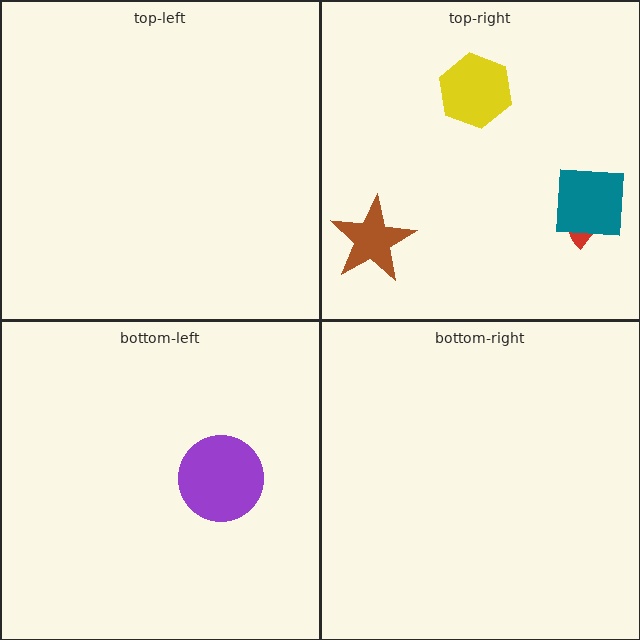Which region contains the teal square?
The top-right region.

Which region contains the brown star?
The top-right region.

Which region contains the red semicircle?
The top-right region.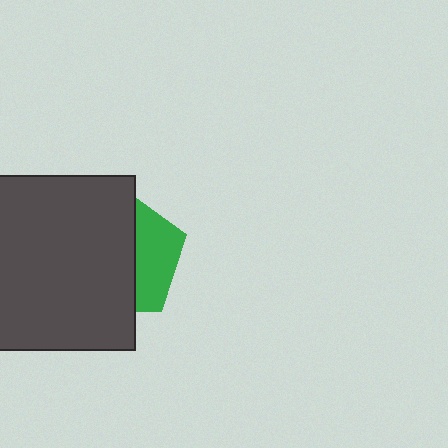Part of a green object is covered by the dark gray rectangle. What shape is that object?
It is a pentagon.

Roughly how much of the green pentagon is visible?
A small part of it is visible (roughly 35%).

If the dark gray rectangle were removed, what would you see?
You would see the complete green pentagon.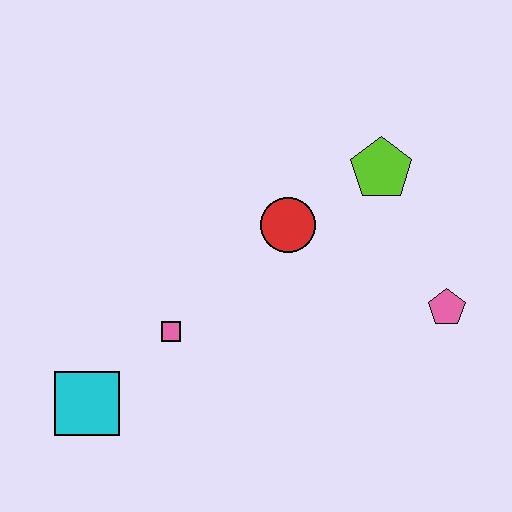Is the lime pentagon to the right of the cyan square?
Yes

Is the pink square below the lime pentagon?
Yes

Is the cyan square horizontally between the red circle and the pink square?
No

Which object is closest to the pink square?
The cyan square is closest to the pink square.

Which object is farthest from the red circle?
The cyan square is farthest from the red circle.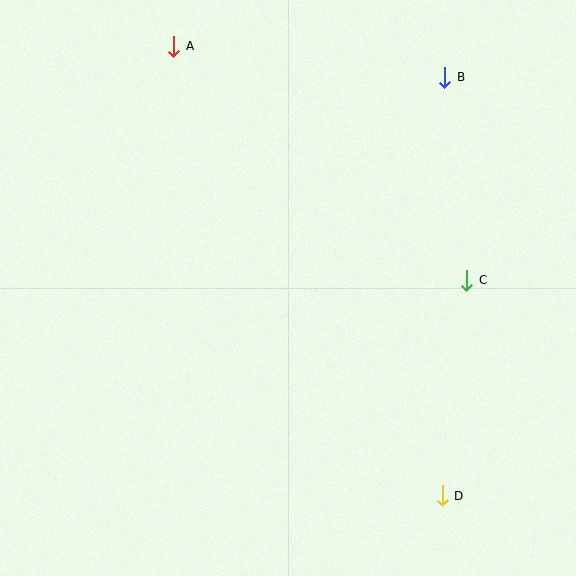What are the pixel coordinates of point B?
Point B is at (445, 77).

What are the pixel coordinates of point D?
Point D is at (442, 496).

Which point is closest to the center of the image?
Point C at (467, 280) is closest to the center.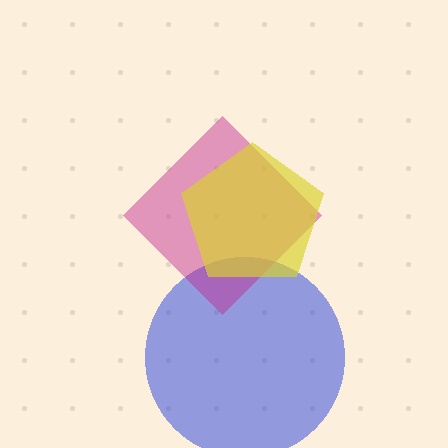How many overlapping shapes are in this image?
There are 3 overlapping shapes in the image.